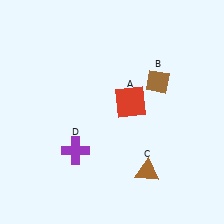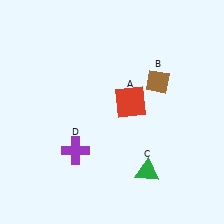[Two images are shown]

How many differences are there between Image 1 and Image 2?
There is 1 difference between the two images.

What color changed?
The triangle (C) changed from brown in Image 1 to green in Image 2.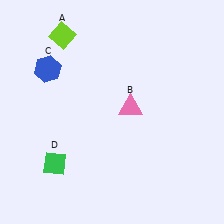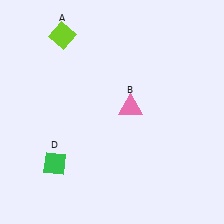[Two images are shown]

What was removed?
The blue hexagon (C) was removed in Image 2.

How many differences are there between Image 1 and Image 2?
There is 1 difference between the two images.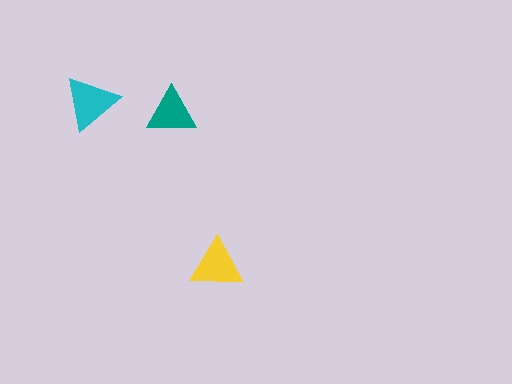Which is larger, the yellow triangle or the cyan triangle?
The cyan one.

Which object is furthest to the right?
The yellow triangle is rightmost.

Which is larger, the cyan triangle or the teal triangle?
The cyan one.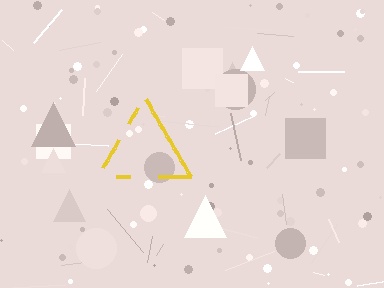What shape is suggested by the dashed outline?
The dashed outline suggests a triangle.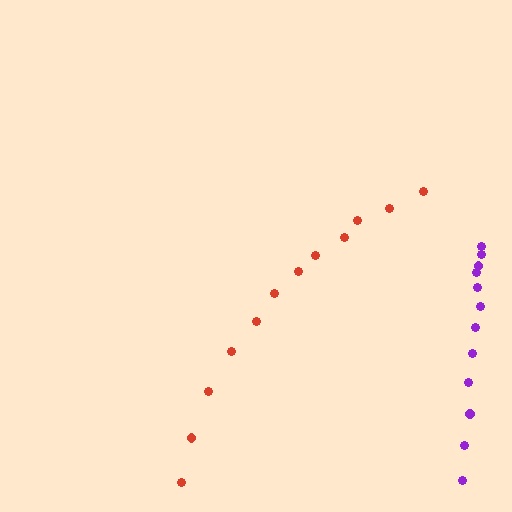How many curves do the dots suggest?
There are 2 distinct paths.